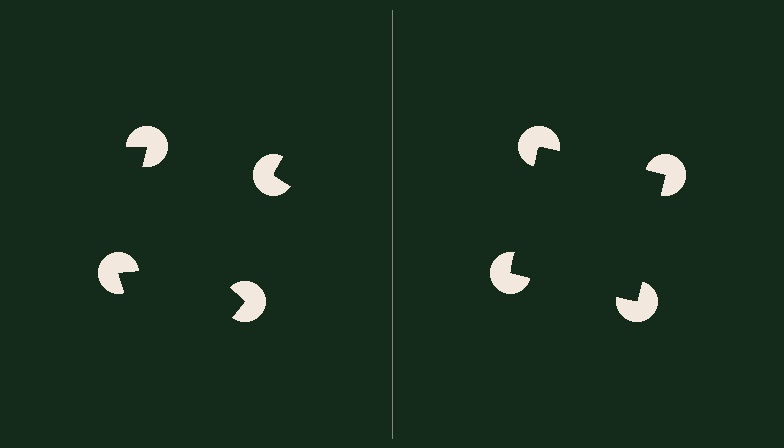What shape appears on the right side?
An illusory square.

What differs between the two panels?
The pac-man discs are positioned identically on both sides; only the wedge orientations differ. On the right they align to a square; on the left they are misaligned.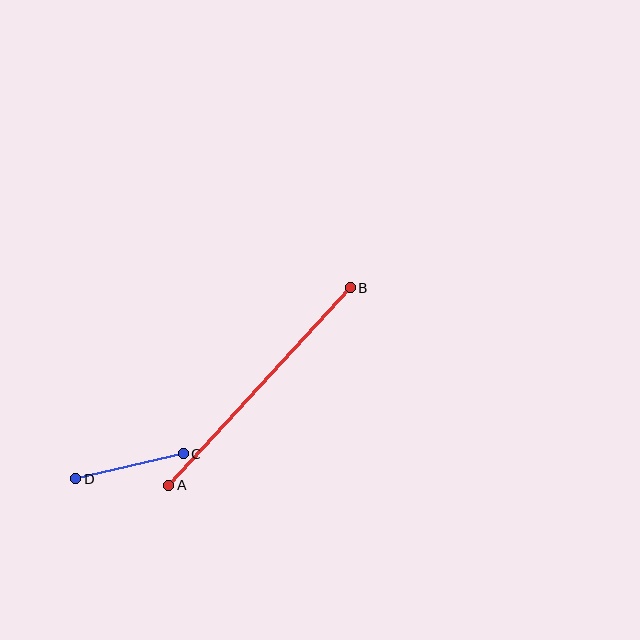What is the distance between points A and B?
The distance is approximately 268 pixels.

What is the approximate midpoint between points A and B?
The midpoint is at approximately (260, 386) pixels.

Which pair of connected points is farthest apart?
Points A and B are farthest apart.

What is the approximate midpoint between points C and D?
The midpoint is at approximately (129, 466) pixels.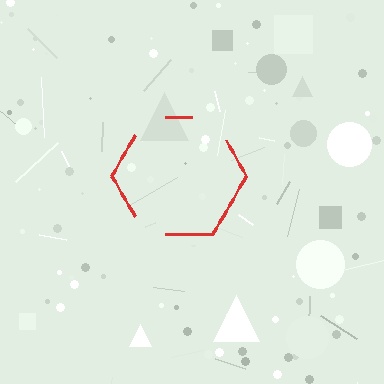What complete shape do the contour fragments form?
The contour fragments form a hexagon.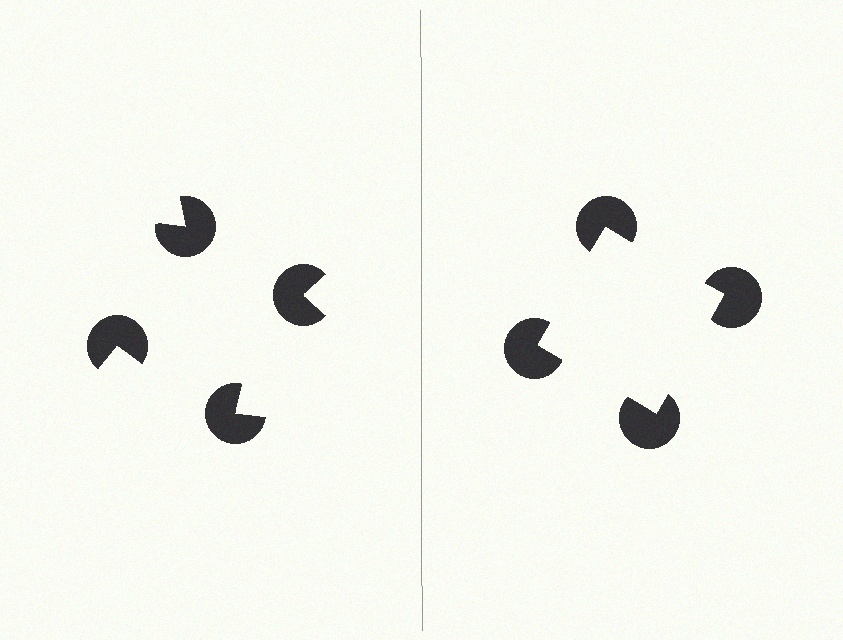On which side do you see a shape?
An illusory square appears on the right side. On the left side the wedge cuts are rotated, so no coherent shape forms.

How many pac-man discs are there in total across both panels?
8 — 4 on each side.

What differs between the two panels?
The pac-man discs are positioned identically on both sides; only the wedge orientations differ. On the right they align to a square; on the left they are misaligned.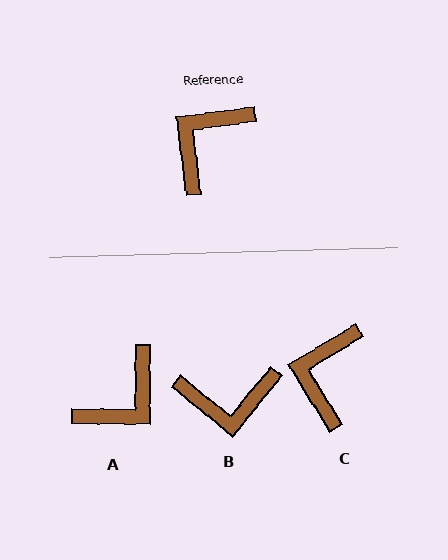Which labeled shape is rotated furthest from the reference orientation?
A, about 172 degrees away.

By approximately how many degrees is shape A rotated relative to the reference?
Approximately 172 degrees counter-clockwise.